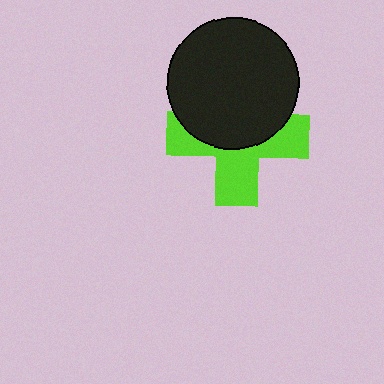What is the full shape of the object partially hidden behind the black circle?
The partially hidden object is a lime cross.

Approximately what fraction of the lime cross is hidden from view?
Roughly 51% of the lime cross is hidden behind the black circle.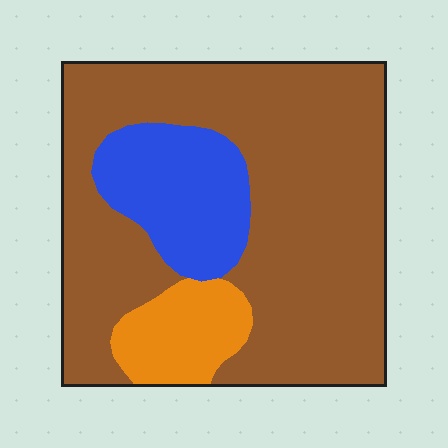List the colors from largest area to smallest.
From largest to smallest: brown, blue, orange.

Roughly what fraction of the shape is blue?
Blue covers about 15% of the shape.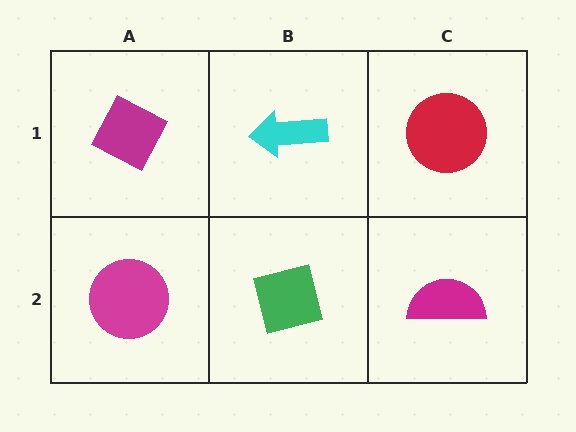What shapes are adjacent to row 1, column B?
A green square (row 2, column B), a magenta diamond (row 1, column A), a red circle (row 1, column C).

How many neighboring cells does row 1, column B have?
3.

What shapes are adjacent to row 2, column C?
A red circle (row 1, column C), a green square (row 2, column B).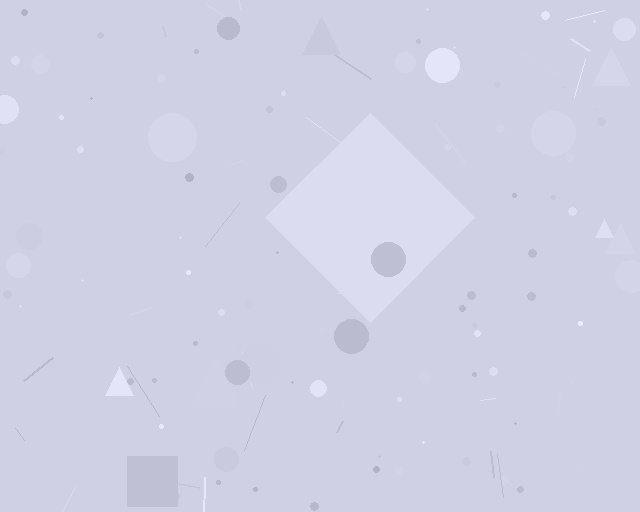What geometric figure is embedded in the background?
A diamond is embedded in the background.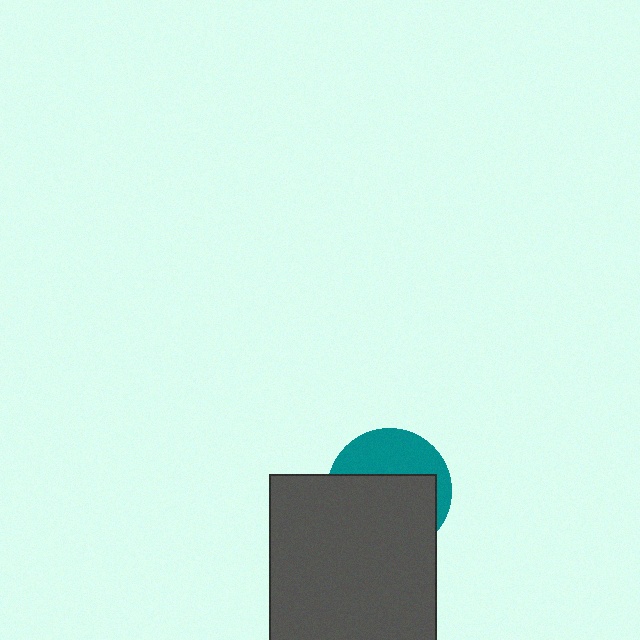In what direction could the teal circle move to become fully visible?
The teal circle could move up. That would shift it out from behind the dark gray square entirely.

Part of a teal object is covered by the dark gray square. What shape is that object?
It is a circle.